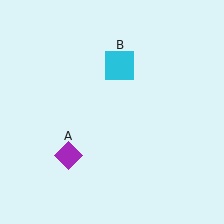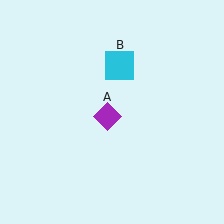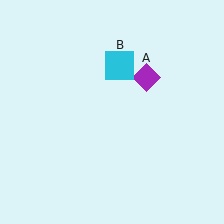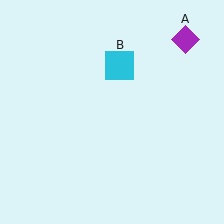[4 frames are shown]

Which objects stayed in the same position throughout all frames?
Cyan square (object B) remained stationary.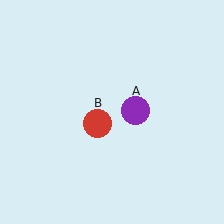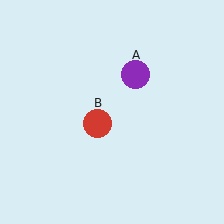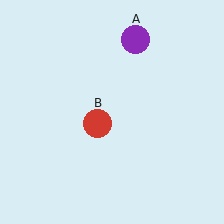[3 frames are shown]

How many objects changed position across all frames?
1 object changed position: purple circle (object A).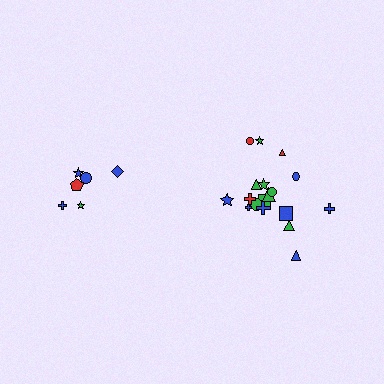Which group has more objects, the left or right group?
The right group.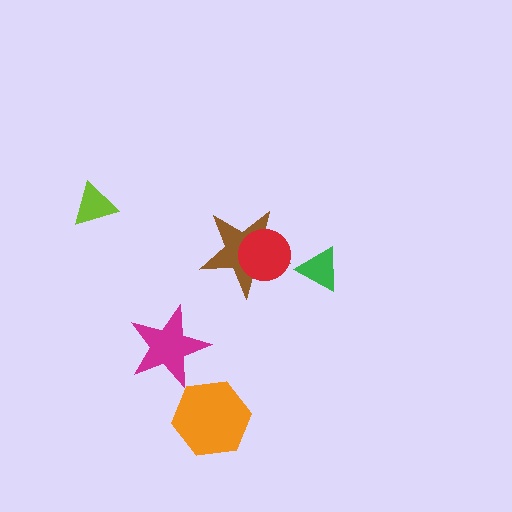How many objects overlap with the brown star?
1 object overlaps with the brown star.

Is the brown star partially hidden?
Yes, it is partially covered by another shape.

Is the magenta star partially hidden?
No, no other shape covers it.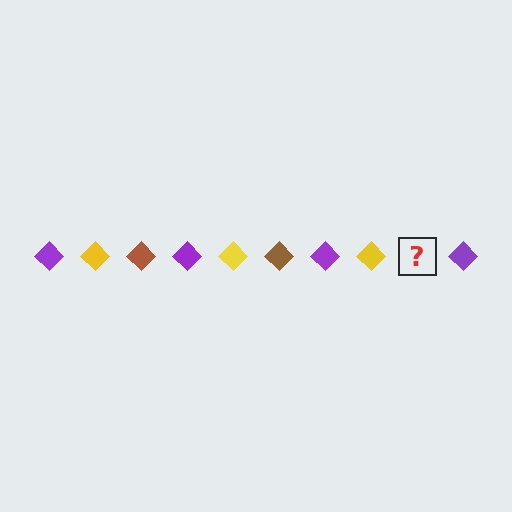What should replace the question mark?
The question mark should be replaced with a brown diamond.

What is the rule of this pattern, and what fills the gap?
The rule is that the pattern cycles through purple, yellow, brown diamonds. The gap should be filled with a brown diamond.